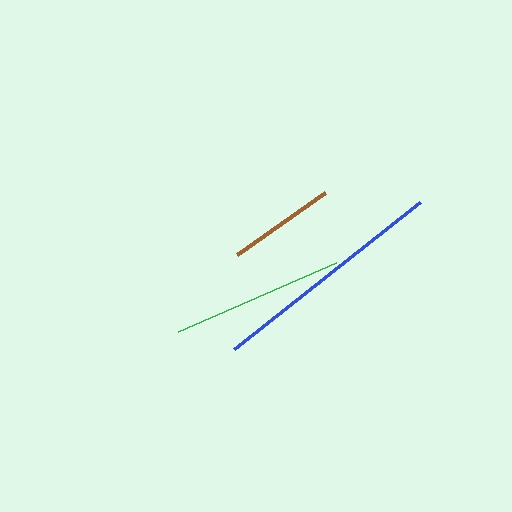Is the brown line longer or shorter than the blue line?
The blue line is longer than the brown line.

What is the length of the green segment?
The green segment is approximately 173 pixels long.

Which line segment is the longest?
The blue line is the longest at approximately 238 pixels.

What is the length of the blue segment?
The blue segment is approximately 238 pixels long.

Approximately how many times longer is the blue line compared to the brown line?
The blue line is approximately 2.2 times the length of the brown line.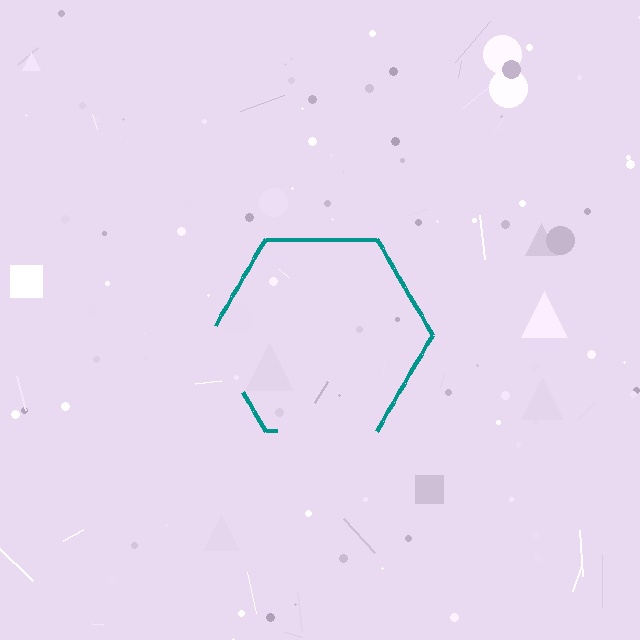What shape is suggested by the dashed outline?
The dashed outline suggests a hexagon.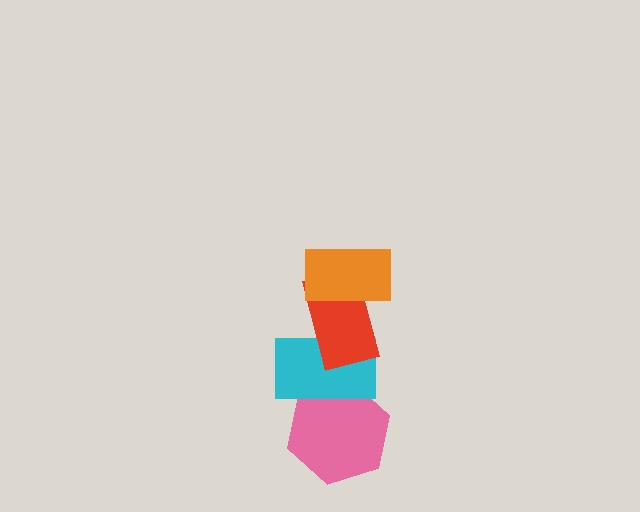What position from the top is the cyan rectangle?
The cyan rectangle is 3rd from the top.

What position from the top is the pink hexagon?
The pink hexagon is 4th from the top.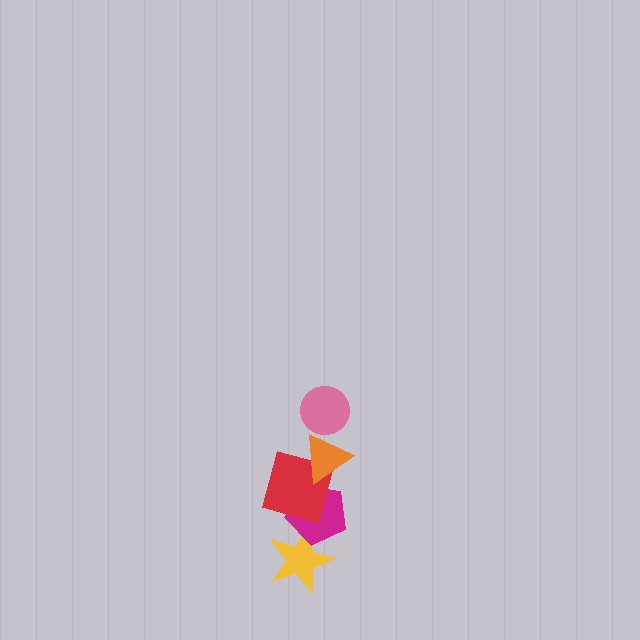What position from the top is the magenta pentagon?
The magenta pentagon is 4th from the top.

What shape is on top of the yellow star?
The magenta pentagon is on top of the yellow star.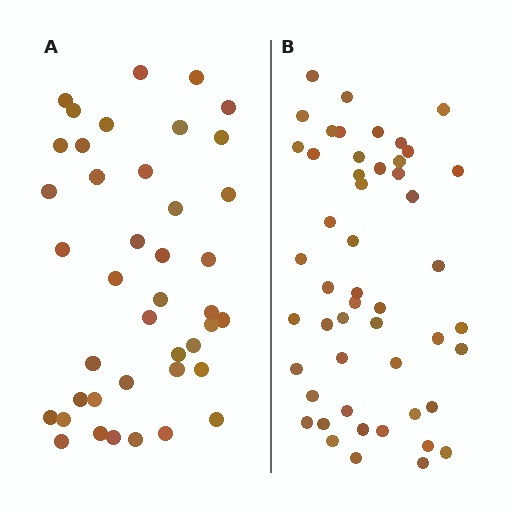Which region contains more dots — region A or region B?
Region B (the right region) has more dots.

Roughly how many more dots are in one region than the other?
Region B has roughly 8 or so more dots than region A.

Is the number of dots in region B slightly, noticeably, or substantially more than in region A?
Region B has only slightly more — the two regions are fairly close. The ratio is roughly 1.2 to 1.